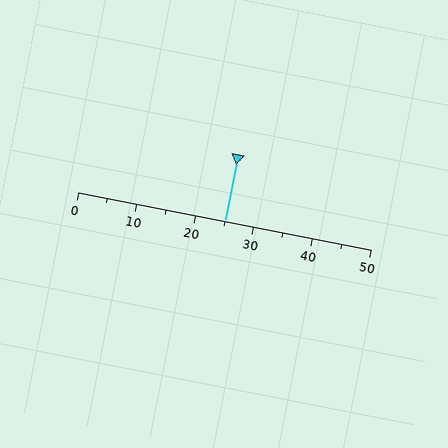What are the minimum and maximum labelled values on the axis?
The axis runs from 0 to 50.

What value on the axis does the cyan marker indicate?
The marker indicates approximately 25.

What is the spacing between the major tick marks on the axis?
The major ticks are spaced 10 apart.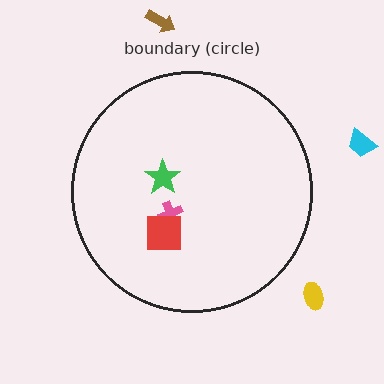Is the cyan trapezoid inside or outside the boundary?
Outside.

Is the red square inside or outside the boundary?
Inside.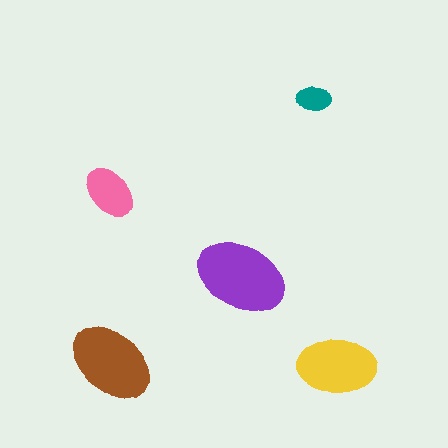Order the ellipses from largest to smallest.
the purple one, the brown one, the yellow one, the pink one, the teal one.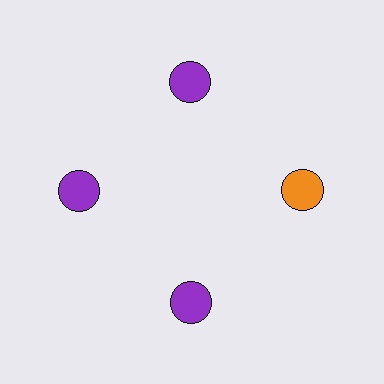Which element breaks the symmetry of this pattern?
The orange circle at roughly the 3 o'clock position breaks the symmetry. All other shapes are purple circles.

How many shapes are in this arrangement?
There are 4 shapes arranged in a ring pattern.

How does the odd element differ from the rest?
It has a different color: orange instead of purple.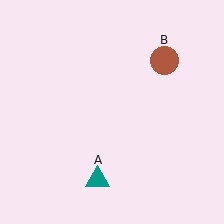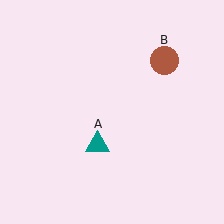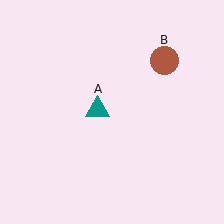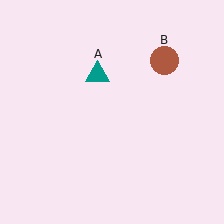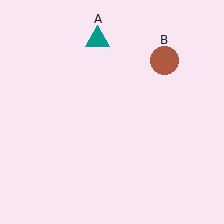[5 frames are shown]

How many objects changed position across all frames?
1 object changed position: teal triangle (object A).